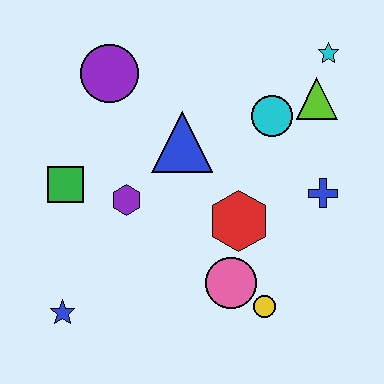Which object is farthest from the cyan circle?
The blue star is farthest from the cyan circle.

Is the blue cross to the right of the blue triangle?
Yes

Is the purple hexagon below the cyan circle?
Yes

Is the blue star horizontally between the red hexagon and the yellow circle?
No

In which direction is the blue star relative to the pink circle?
The blue star is to the left of the pink circle.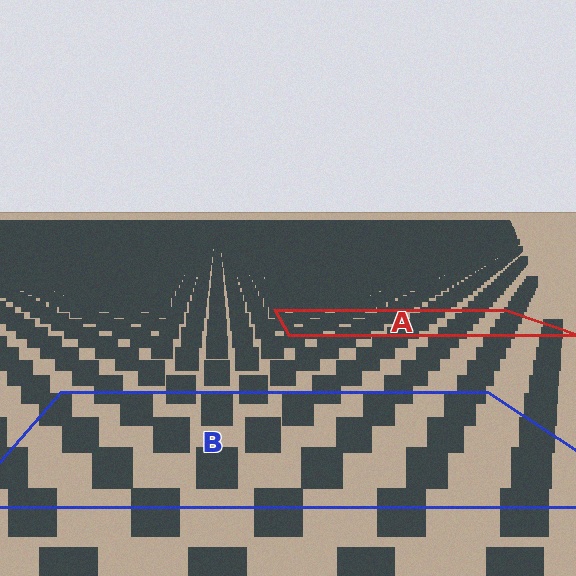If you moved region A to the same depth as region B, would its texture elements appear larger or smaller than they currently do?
They would appear larger. At a closer depth, the same texture elements are projected at a bigger on-screen size.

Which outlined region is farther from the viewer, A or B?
Region A is farther from the viewer — the texture elements inside it appear smaller and more densely packed.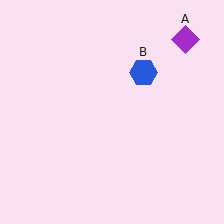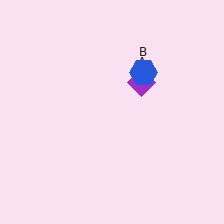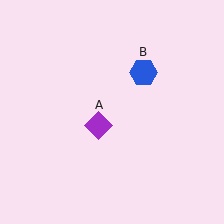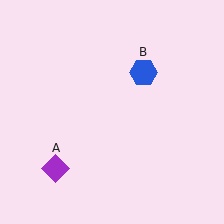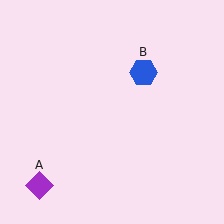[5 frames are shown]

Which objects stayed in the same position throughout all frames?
Blue hexagon (object B) remained stationary.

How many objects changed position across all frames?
1 object changed position: purple diamond (object A).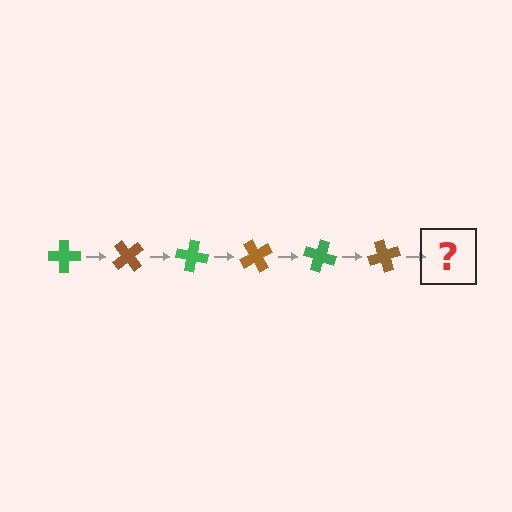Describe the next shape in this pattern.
It should be a green cross, rotated 300 degrees from the start.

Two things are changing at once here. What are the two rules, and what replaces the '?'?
The two rules are that it rotates 50 degrees each step and the color cycles through green and brown. The '?' should be a green cross, rotated 300 degrees from the start.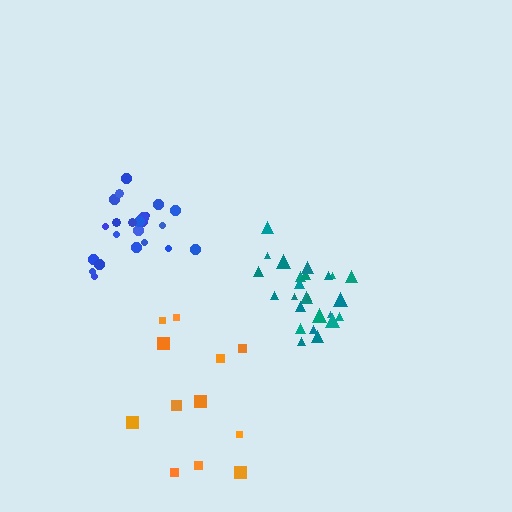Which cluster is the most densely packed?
Teal.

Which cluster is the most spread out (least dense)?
Orange.